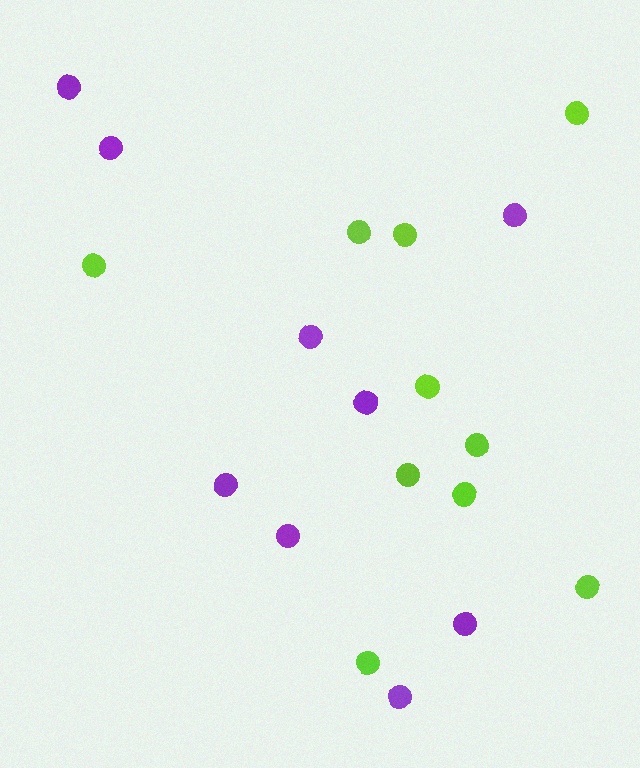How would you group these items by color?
There are 2 groups: one group of purple circles (9) and one group of lime circles (10).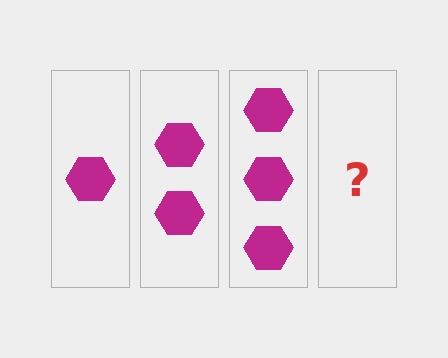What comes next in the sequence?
The next element should be 4 hexagons.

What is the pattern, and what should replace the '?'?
The pattern is that each step adds one more hexagon. The '?' should be 4 hexagons.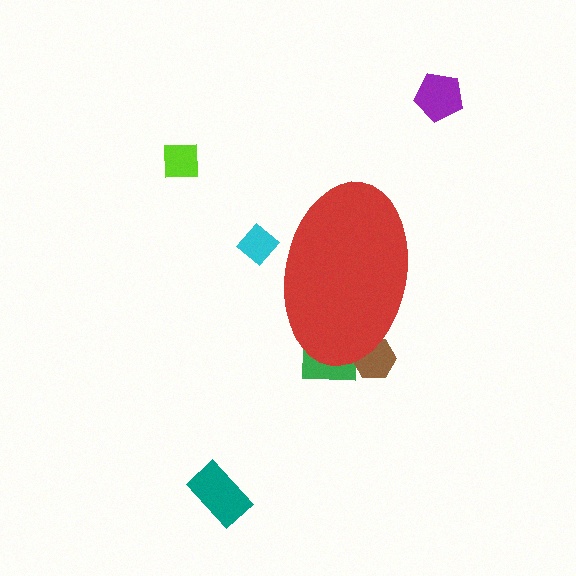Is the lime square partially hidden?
No, the lime square is fully visible.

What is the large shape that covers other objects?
A red ellipse.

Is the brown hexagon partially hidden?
Yes, the brown hexagon is partially hidden behind the red ellipse.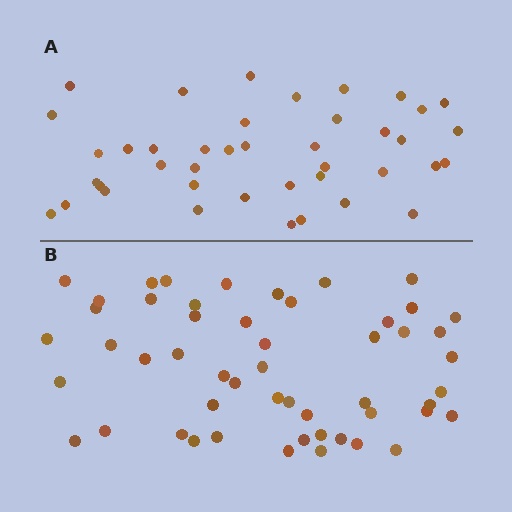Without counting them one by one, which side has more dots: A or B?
Region B (the bottom region) has more dots.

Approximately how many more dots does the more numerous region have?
Region B has roughly 12 or so more dots than region A.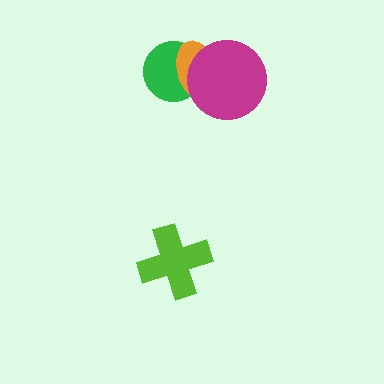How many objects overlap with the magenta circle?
2 objects overlap with the magenta circle.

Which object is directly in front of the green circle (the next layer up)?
The orange ellipse is directly in front of the green circle.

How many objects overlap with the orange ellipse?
2 objects overlap with the orange ellipse.